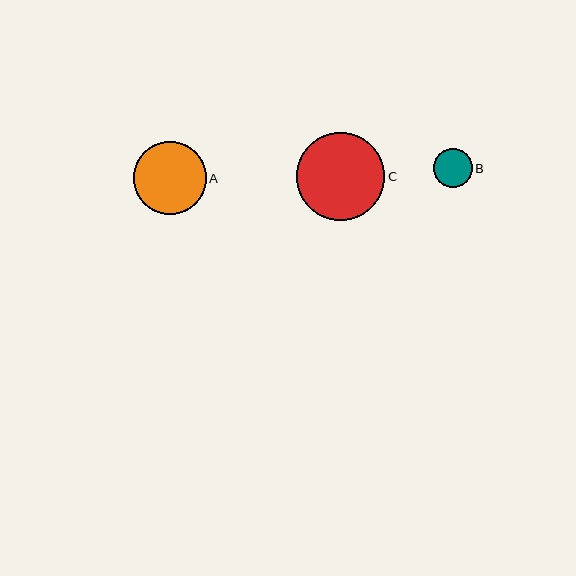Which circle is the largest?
Circle C is the largest with a size of approximately 88 pixels.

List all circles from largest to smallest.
From largest to smallest: C, A, B.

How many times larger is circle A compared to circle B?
Circle A is approximately 1.9 times the size of circle B.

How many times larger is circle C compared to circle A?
Circle C is approximately 1.2 times the size of circle A.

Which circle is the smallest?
Circle B is the smallest with a size of approximately 39 pixels.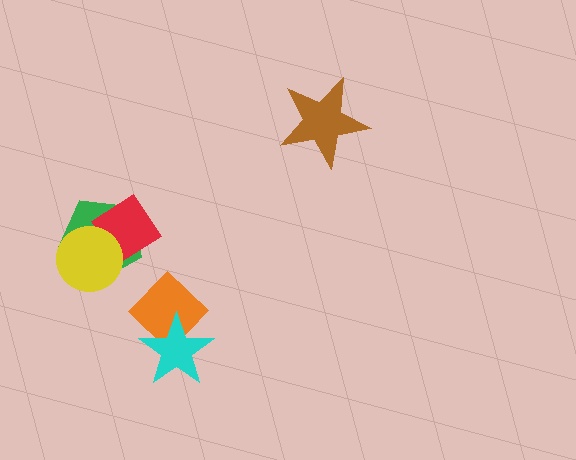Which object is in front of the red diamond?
The yellow circle is in front of the red diamond.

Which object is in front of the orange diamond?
The cyan star is in front of the orange diamond.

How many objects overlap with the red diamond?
2 objects overlap with the red diamond.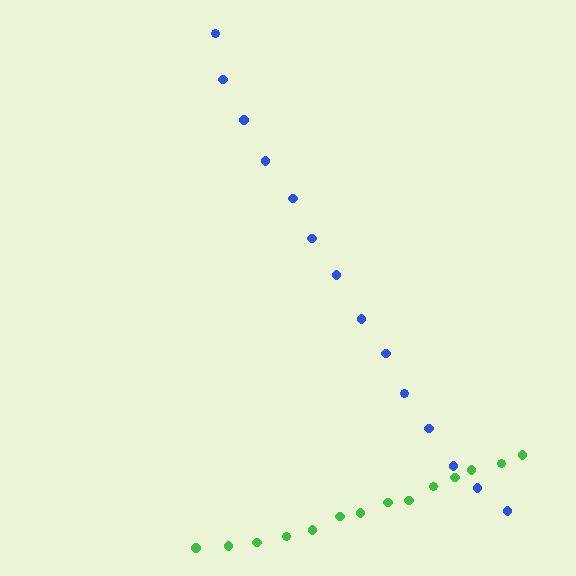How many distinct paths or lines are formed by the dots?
There are 2 distinct paths.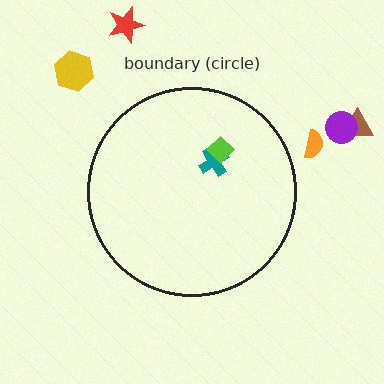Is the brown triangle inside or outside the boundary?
Outside.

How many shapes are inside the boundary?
2 inside, 5 outside.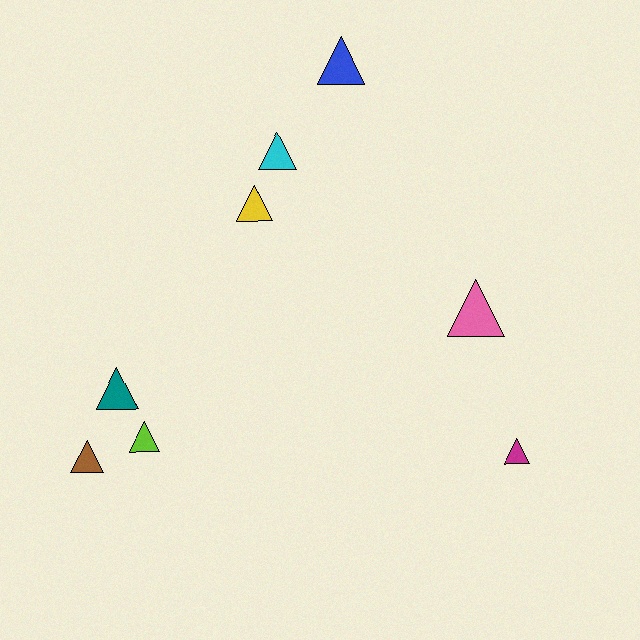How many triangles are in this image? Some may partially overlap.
There are 8 triangles.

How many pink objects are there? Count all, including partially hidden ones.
There is 1 pink object.